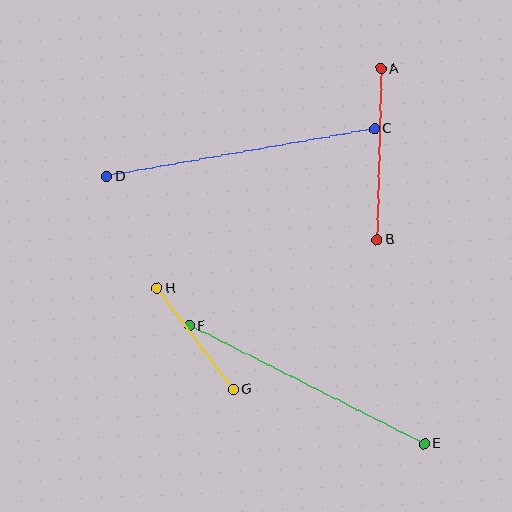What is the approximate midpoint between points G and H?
The midpoint is at approximately (195, 339) pixels.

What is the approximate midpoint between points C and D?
The midpoint is at approximately (241, 153) pixels.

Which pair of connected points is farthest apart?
Points C and D are farthest apart.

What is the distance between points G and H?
The distance is approximately 127 pixels.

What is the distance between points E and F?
The distance is approximately 263 pixels.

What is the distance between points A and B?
The distance is approximately 171 pixels.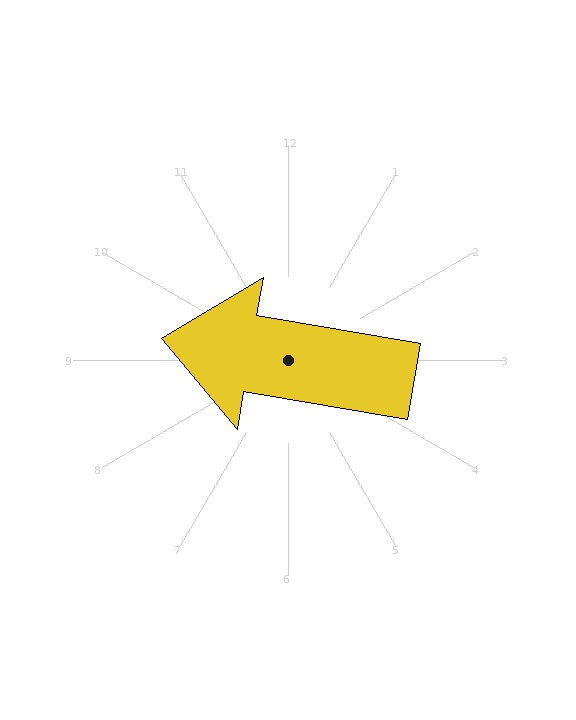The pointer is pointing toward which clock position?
Roughly 9 o'clock.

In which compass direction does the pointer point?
West.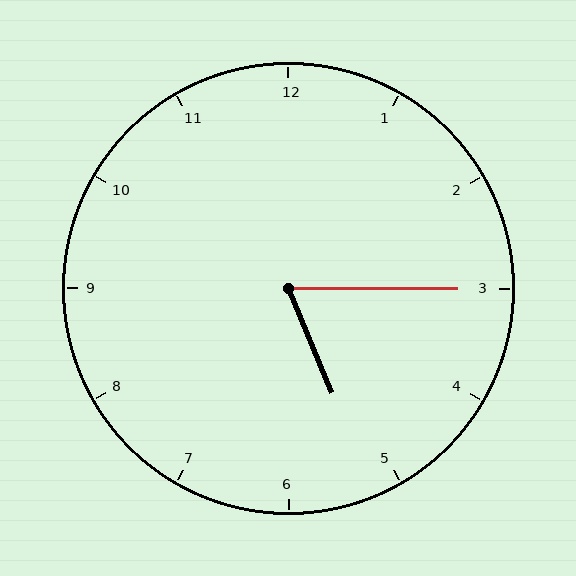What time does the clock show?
5:15.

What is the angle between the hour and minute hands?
Approximately 68 degrees.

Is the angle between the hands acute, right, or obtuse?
It is acute.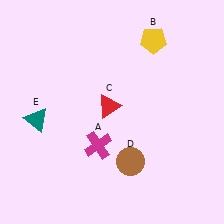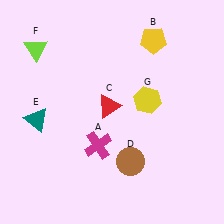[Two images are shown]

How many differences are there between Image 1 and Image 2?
There are 2 differences between the two images.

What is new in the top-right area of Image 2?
A yellow hexagon (G) was added in the top-right area of Image 2.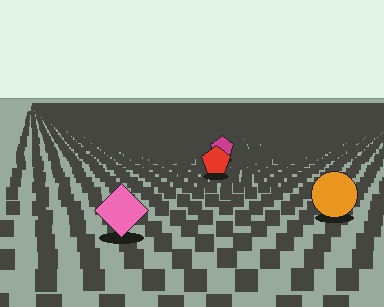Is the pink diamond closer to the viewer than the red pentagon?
Yes. The pink diamond is closer — you can tell from the texture gradient: the ground texture is coarser near it.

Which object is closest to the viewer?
The pink diamond is closest. The texture marks near it are larger and more spread out.